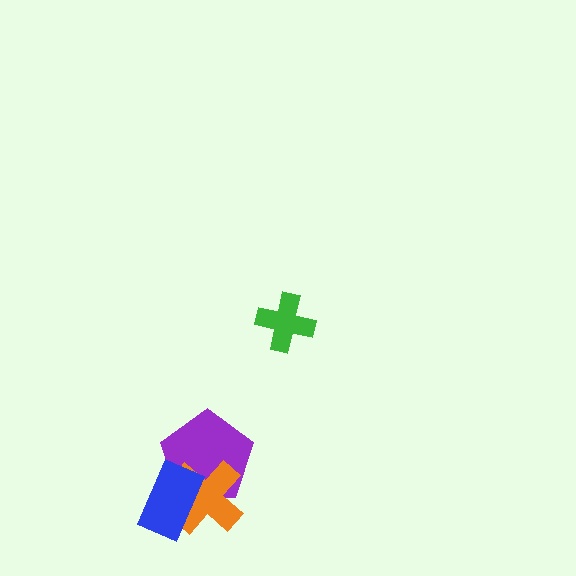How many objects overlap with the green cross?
0 objects overlap with the green cross.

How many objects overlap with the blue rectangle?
2 objects overlap with the blue rectangle.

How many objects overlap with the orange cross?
2 objects overlap with the orange cross.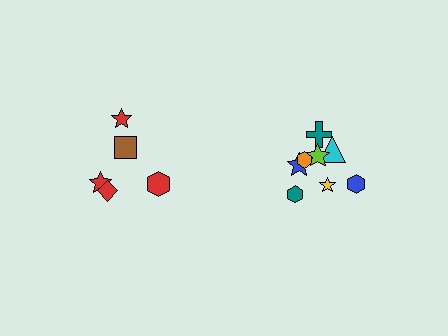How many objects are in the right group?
There are 8 objects.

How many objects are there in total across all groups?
There are 13 objects.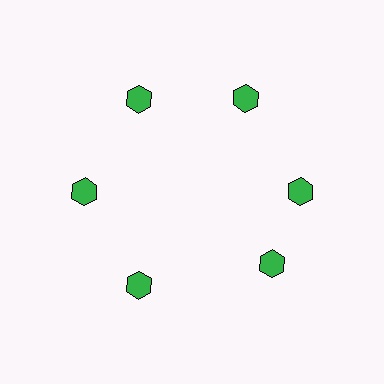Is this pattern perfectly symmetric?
No. The 6 green hexagons are arranged in a ring, but one element near the 5 o'clock position is rotated out of alignment along the ring, breaking the 6-fold rotational symmetry.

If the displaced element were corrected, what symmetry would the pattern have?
It would have 6-fold rotational symmetry — the pattern would map onto itself every 60 degrees.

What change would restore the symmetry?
The symmetry would be restored by rotating it back into even spacing with its neighbors so that all 6 hexagons sit at equal angles and equal distance from the center.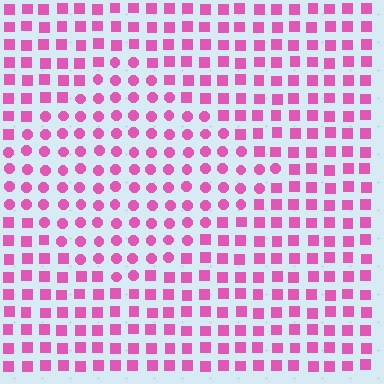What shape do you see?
I see a diamond.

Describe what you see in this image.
The image is filled with small pink elements arranged in a uniform grid. A diamond-shaped region contains circles, while the surrounding area contains squares. The boundary is defined purely by the change in element shape.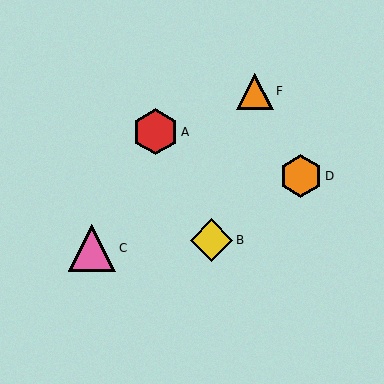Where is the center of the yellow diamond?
The center of the yellow diamond is at (211, 240).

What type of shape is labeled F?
Shape F is an orange triangle.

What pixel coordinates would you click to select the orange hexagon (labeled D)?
Click at (301, 176) to select the orange hexagon D.